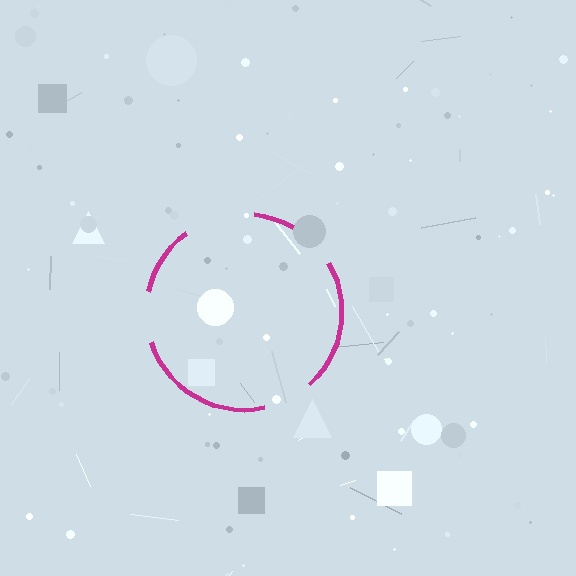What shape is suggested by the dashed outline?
The dashed outline suggests a circle.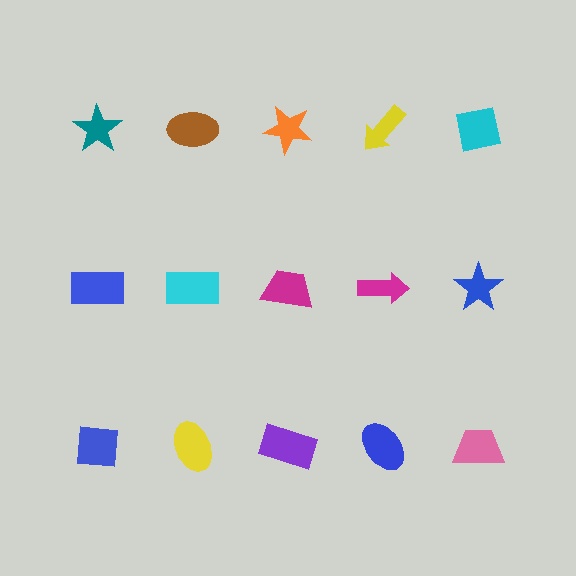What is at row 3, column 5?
A pink trapezoid.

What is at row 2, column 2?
A cyan rectangle.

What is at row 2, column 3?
A magenta trapezoid.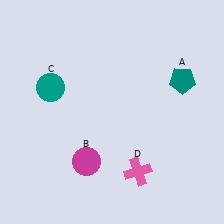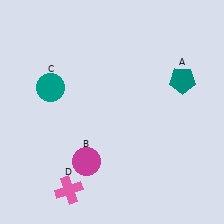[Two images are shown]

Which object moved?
The pink cross (D) moved left.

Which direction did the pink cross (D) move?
The pink cross (D) moved left.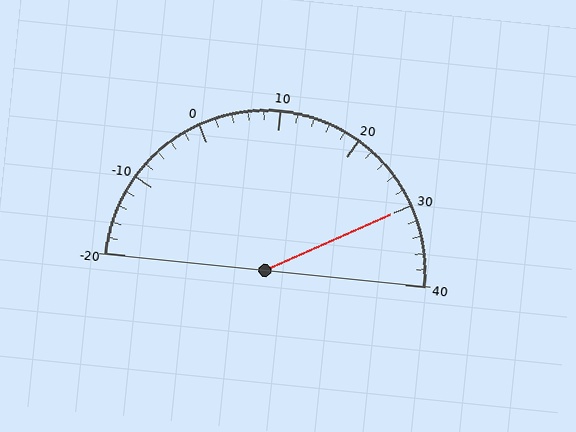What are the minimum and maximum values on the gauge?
The gauge ranges from -20 to 40.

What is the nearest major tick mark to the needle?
The nearest major tick mark is 30.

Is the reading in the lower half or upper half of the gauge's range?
The reading is in the upper half of the range (-20 to 40).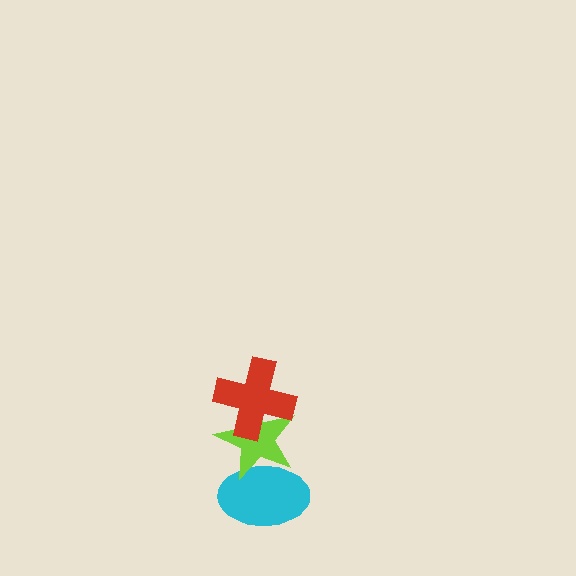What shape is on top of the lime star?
The red cross is on top of the lime star.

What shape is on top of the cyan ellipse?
The lime star is on top of the cyan ellipse.